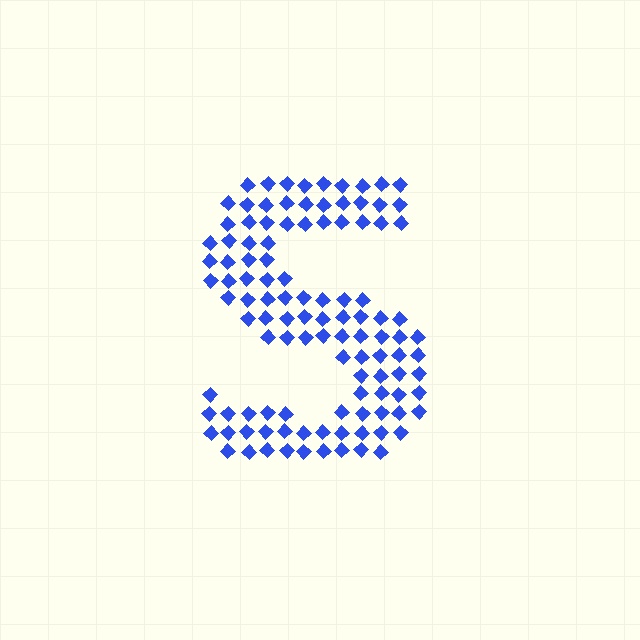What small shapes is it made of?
It is made of small diamonds.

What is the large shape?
The large shape is the letter S.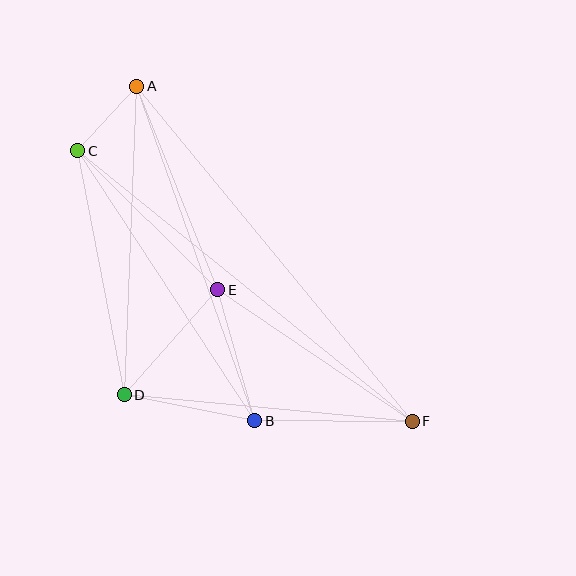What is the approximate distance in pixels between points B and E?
The distance between B and E is approximately 136 pixels.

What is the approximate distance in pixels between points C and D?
The distance between C and D is approximately 248 pixels.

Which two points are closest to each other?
Points A and C are closest to each other.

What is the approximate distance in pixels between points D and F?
The distance between D and F is approximately 289 pixels.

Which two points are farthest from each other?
Points A and F are farthest from each other.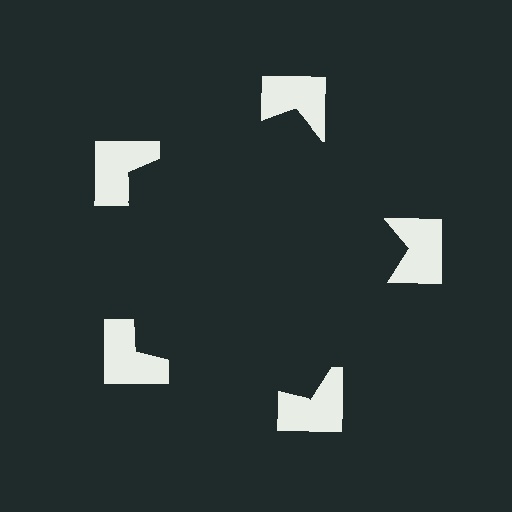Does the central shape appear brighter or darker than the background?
It typically appears slightly darker than the background, even though no actual brightness change is drawn.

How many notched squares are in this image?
There are 5 — one at each vertex of the illusory pentagon.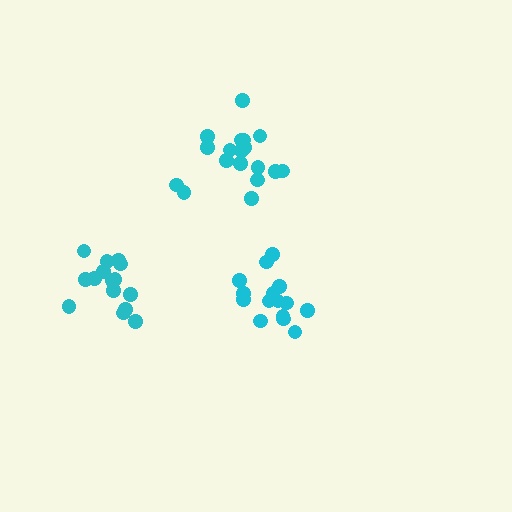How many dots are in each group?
Group 1: 15 dots, Group 2: 18 dots, Group 3: 15 dots (48 total).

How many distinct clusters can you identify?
There are 3 distinct clusters.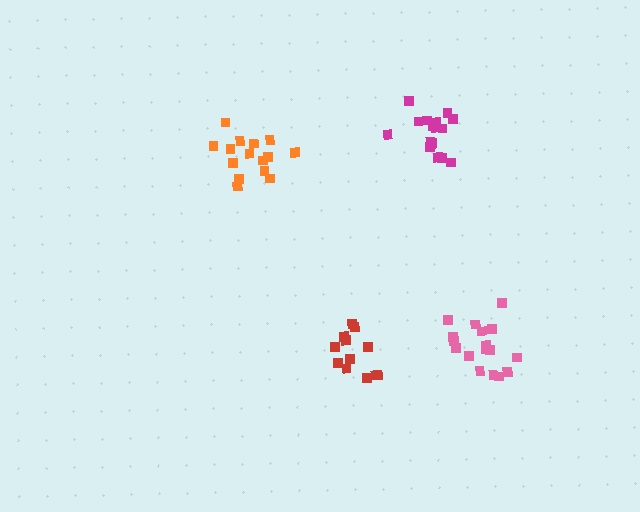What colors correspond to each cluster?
The clusters are colored: magenta, orange, pink, red.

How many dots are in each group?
Group 1: 16 dots, Group 2: 15 dots, Group 3: 17 dots, Group 4: 12 dots (60 total).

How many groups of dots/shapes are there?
There are 4 groups.